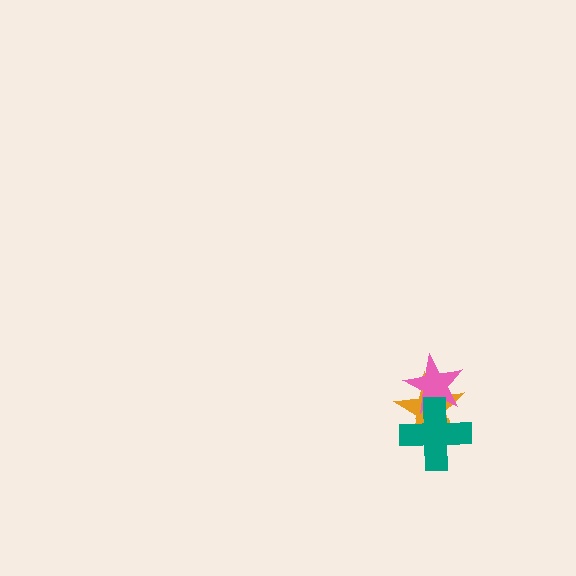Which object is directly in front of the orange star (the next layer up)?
The pink star is directly in front of the orange star.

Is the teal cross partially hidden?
No, no other shape covers it.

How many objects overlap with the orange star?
2 objects overlap with the orange star.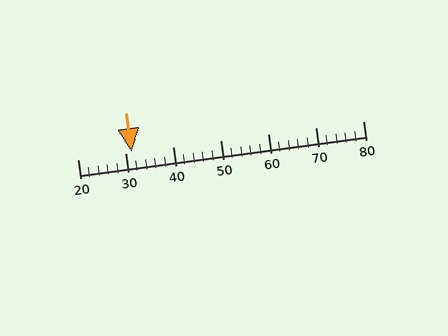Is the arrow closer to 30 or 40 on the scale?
The arrow is closer to 30.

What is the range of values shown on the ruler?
The ruler shows values from 20 to 80.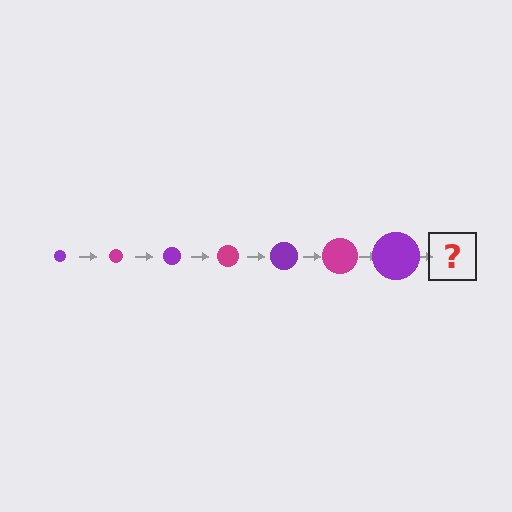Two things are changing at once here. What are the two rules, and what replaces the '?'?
The two rules are that the circle grows larger each step and the color cycles through purple and magenta. The '?' should be a magenta circle, larger than the previous one.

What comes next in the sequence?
The next element should be a magenta circle, larger than the previous one.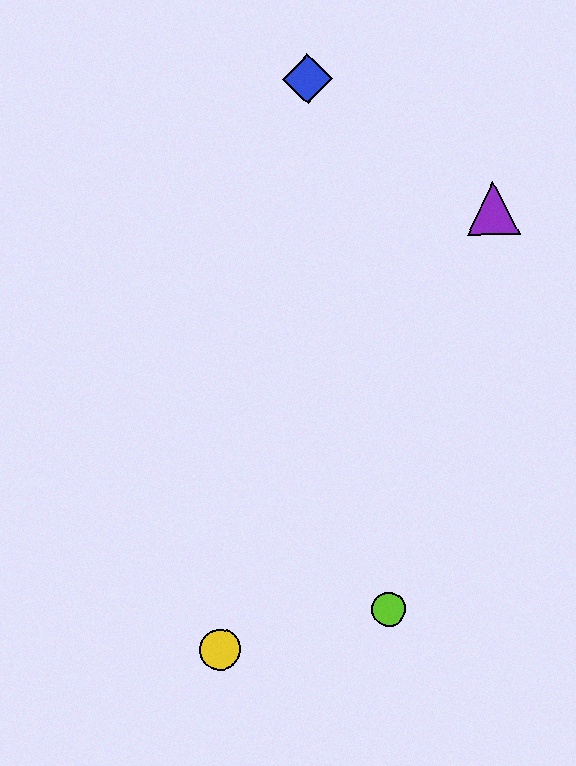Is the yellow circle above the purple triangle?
No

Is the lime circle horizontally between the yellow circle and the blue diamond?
No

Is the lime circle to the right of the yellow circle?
Yes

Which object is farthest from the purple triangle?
The yellow circle is farthest from the purple triangle.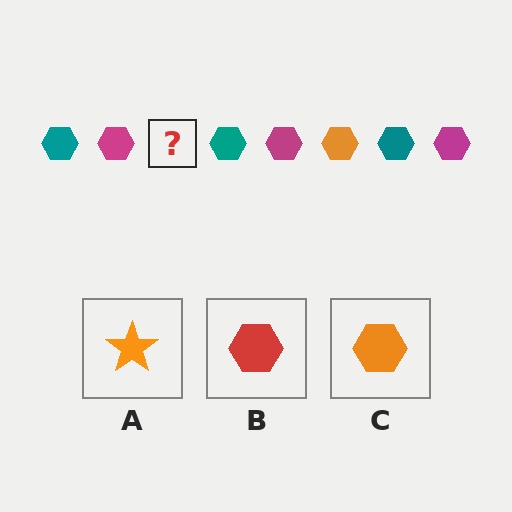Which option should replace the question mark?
Option C.